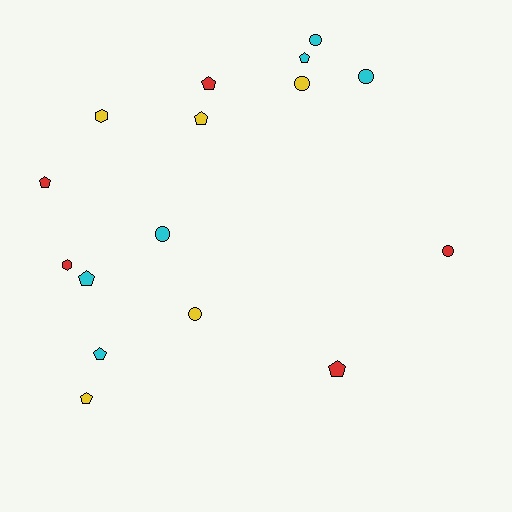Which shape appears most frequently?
Pentagon, with 8 objects.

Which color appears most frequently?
Cyan, with 6 objects.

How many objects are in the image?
There are 16 objects.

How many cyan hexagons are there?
There are no cyan hexagons.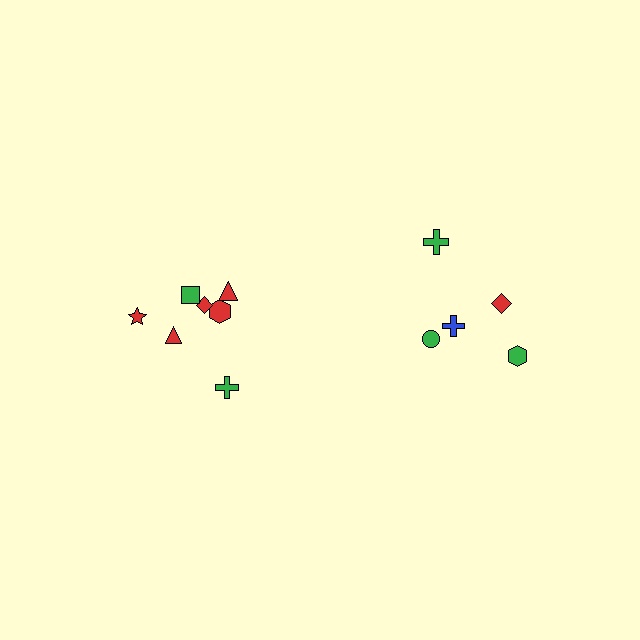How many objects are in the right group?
There are 5 objects.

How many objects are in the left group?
There are 7 objects.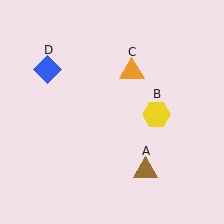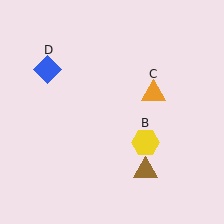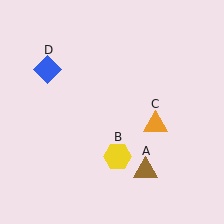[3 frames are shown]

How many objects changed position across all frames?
2 objects changed position: yellow hexagon (object B), orange triangle (object C).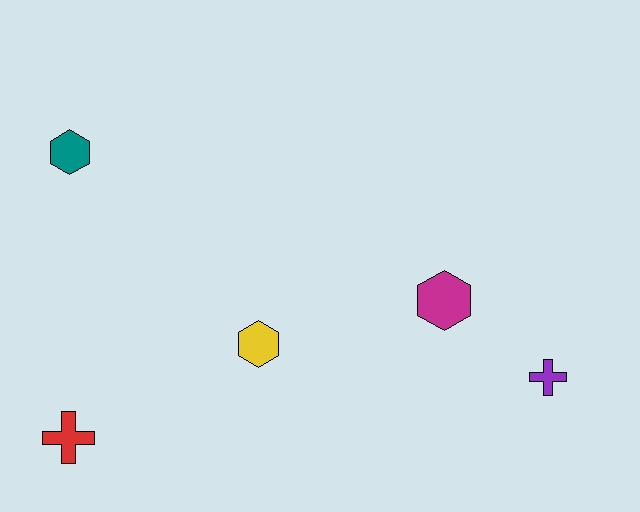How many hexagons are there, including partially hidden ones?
There are 3 hexagons.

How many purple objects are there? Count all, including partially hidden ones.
There is 1 purple object.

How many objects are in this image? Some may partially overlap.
There are 5 objects.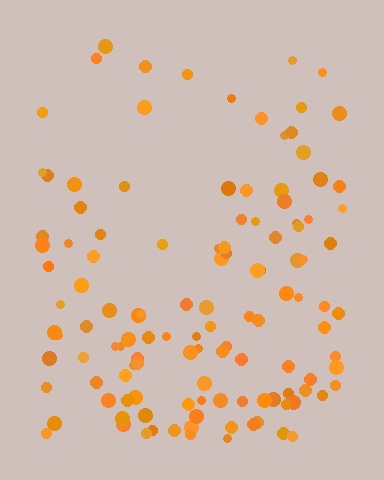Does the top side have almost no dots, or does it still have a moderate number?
Still a moderate number, just noticeably fewer than the bottom.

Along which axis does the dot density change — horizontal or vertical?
Vertical.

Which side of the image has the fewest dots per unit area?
The top.